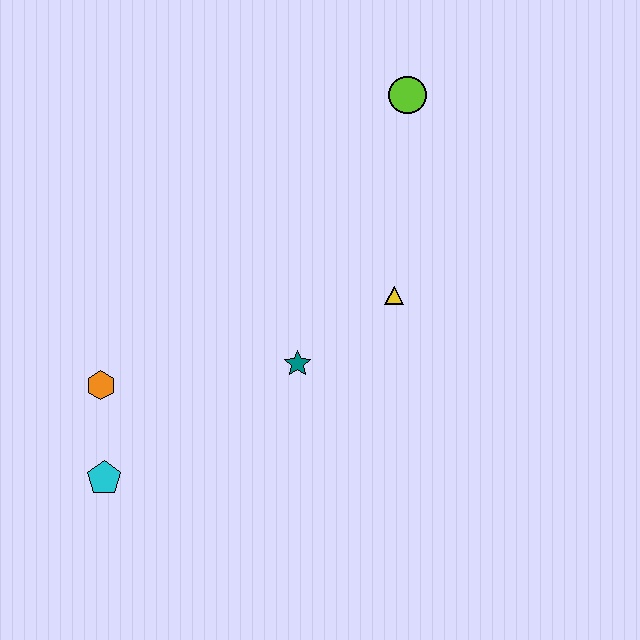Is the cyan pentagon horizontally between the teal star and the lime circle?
No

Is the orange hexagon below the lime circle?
Yes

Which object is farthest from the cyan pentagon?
The lime circle is farthest from the cyan pentagon.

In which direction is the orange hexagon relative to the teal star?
The orange hexagon is to the left of the teal star.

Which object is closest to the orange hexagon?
The cyan pentagon is closest to the orange hexagon.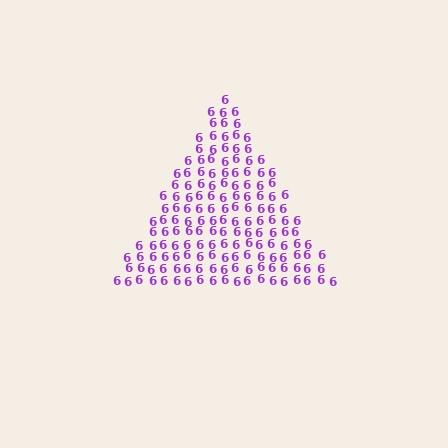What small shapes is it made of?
It is made of small digit 6's.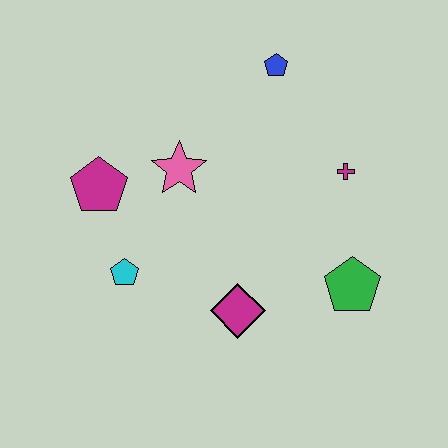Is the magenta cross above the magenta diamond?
Yes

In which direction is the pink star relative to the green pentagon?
The pink star is to the left of the green pentagon.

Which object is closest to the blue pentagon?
The magenta cross is closest to the blue pentagon.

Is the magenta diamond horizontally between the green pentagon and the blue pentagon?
No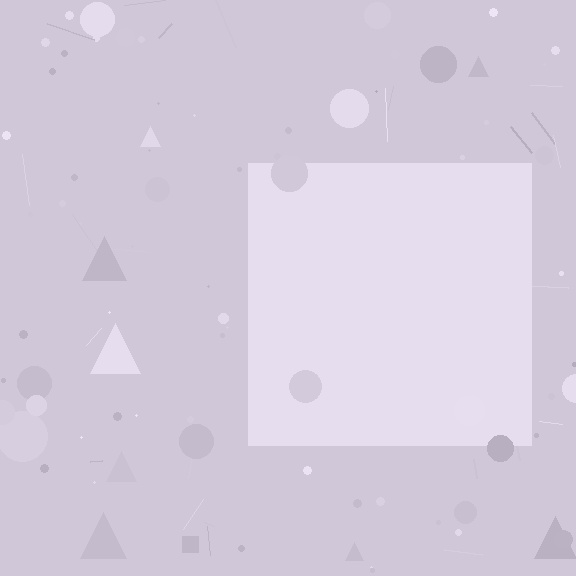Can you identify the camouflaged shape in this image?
The camouflaged shape is a square.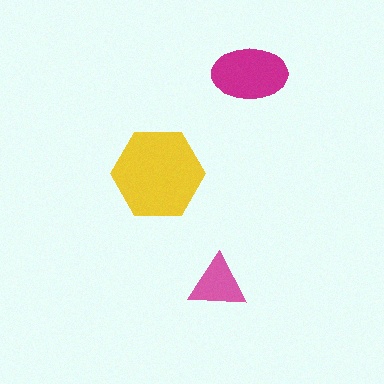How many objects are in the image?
There are 3 objects in the image.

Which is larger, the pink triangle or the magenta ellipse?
The magenta ellipse.